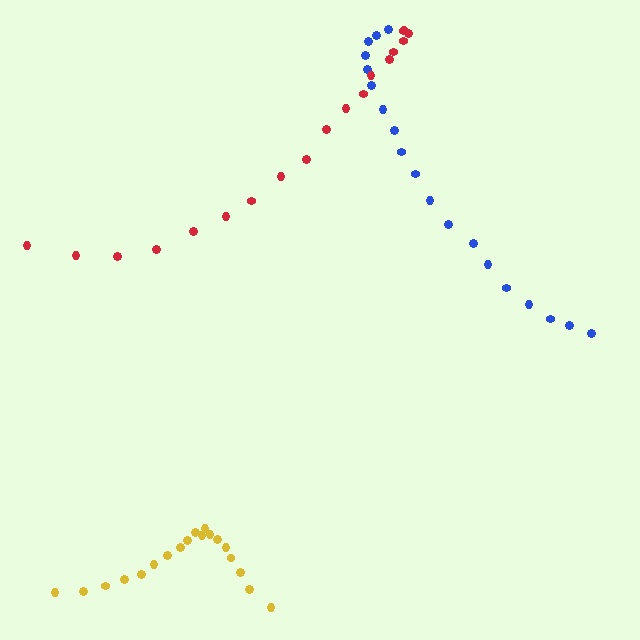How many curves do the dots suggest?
There are 3 distinct paths.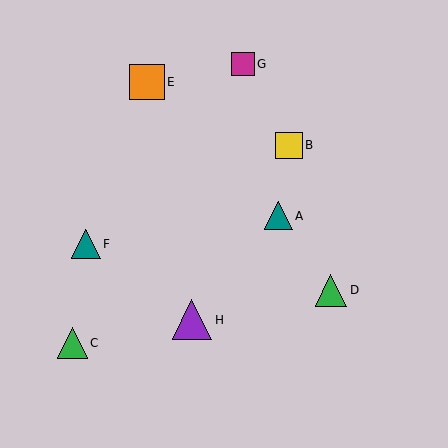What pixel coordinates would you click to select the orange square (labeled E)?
Click at (147, 82) to select the orange square E.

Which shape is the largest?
The purple triangle (labeled H) is the largest.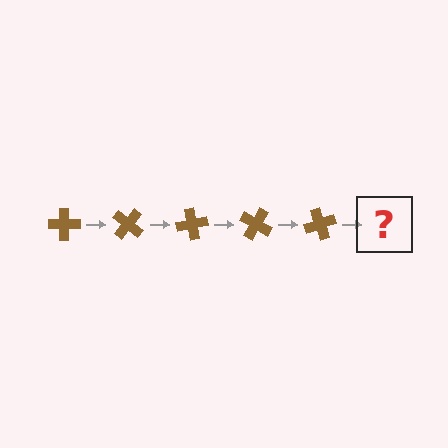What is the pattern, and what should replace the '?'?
The pattern is that the cross rotates 40 degrees each step. The '?' should be a brown cross rotated 200 degrees.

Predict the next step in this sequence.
The next step is a brown cross rotated 200 degrees.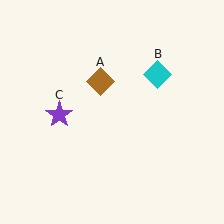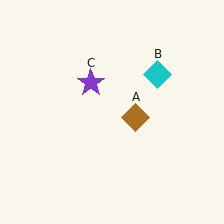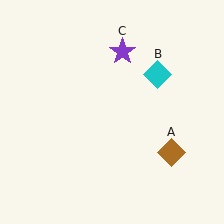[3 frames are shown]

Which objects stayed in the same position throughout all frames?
Cyan diamond (object B) remained stationary.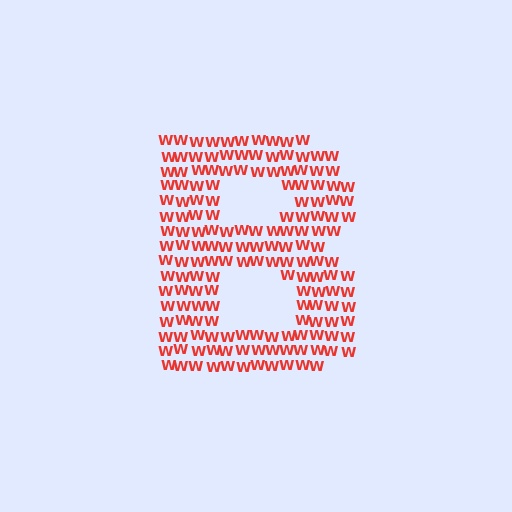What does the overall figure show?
The overall figure shows the letter B.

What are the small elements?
The small elements are letter W's.